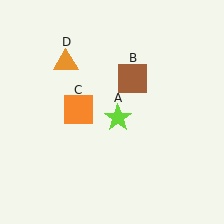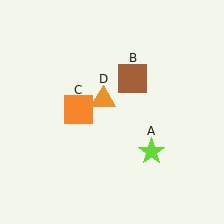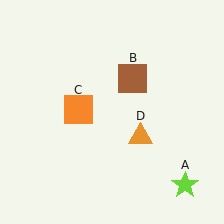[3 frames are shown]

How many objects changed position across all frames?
2 objects changed position: lime star (object A), orange triangle (object D).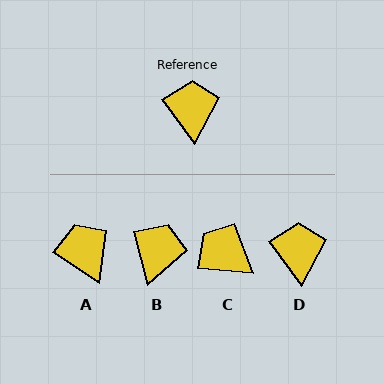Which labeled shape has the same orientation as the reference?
D.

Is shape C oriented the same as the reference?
No, it is off by about 49 degrees.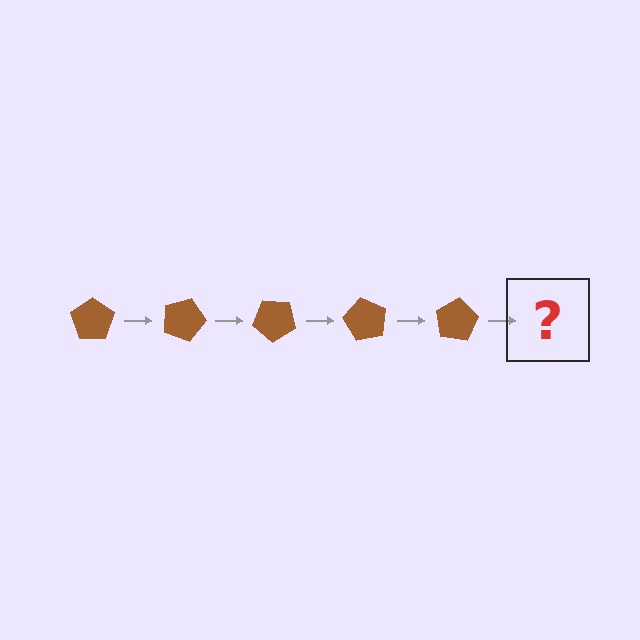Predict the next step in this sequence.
The next step is a brown pentagon rotated 100 degrees.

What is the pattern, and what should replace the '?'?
The pattern is that the pentagon rotates 20 degrees each step. The '?' should be a brown pentagon rotated 100 degrees.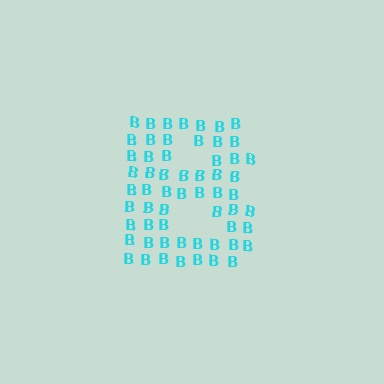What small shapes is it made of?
It is made of small letter B's.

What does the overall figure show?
The overall figure shows the letter B.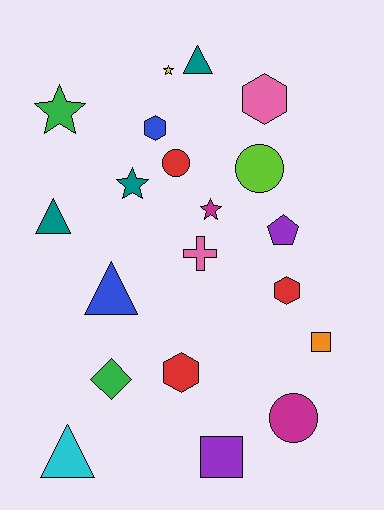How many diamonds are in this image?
There is 1 diamond.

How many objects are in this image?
There are 20 objects.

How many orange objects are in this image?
There is 1 orange object.